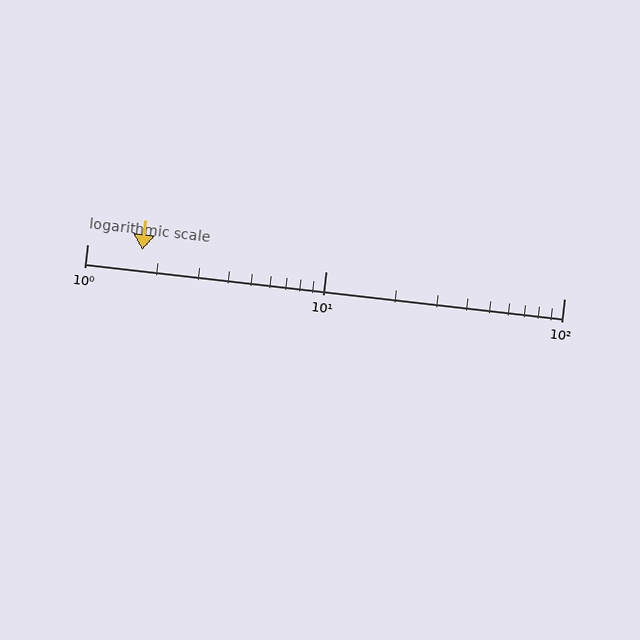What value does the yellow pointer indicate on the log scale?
The pointer indicates approximately 1.7.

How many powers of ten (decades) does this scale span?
The scale spans 2 decades, from 1 to 100.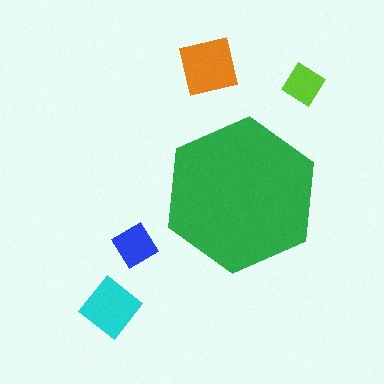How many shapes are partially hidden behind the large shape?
0 shapes are partially hidden.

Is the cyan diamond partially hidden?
No, the cyan diamond is fully visible.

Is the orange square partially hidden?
No, the orange square is fully visible.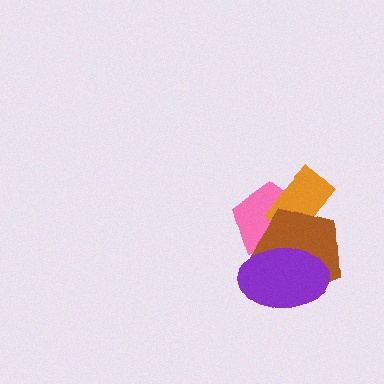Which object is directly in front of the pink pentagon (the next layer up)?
The orange rectangle is directly in front of the pink pentagon.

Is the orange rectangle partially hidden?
Yes, it is partially covered by another shape.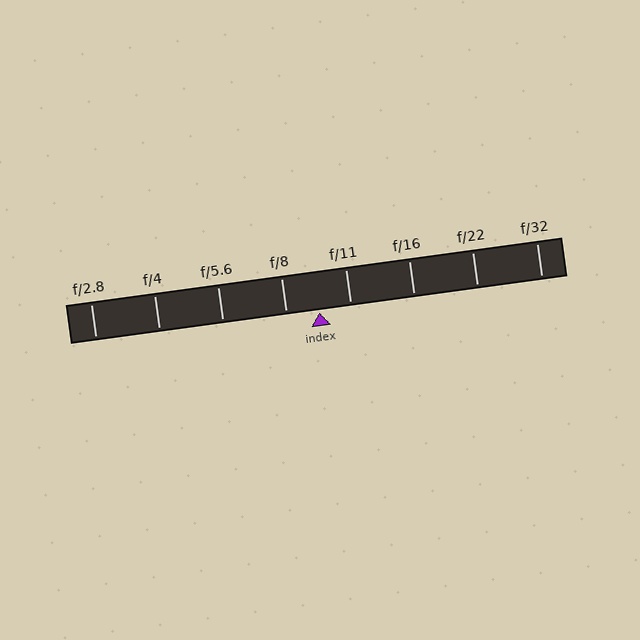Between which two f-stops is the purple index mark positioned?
The index mark is between f/8 and f/11.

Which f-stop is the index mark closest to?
The index mark is closest to f/11.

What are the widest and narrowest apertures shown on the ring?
The widest aperture shown is f/2.8 and the narrowest is f/32.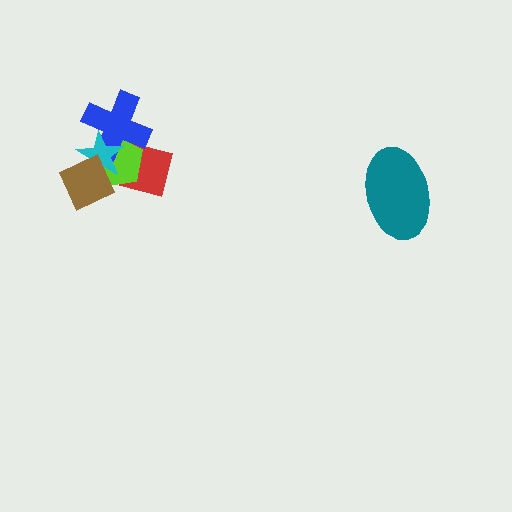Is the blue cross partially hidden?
Yes, it is partially covered by another shape.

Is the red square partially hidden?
Yes, it is partially covered by another shape.